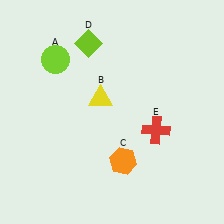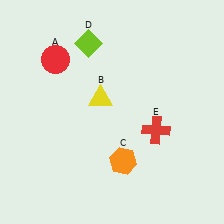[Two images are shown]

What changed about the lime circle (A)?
In Image 1, A is lime. In Image 2, it changed to red.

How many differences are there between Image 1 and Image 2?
There is 1 difference between the two images.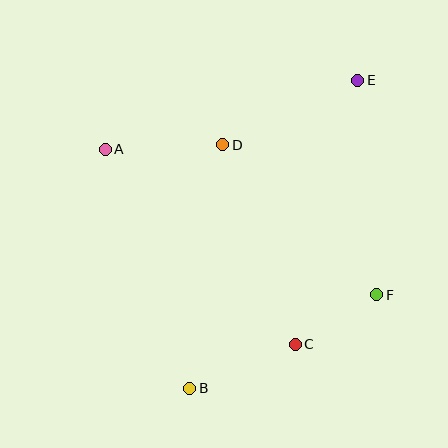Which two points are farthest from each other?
Points B and E are farthest from each other.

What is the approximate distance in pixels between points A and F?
The distance between A and F is approximately 308 pixels.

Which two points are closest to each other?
Points C and F are closest to each other.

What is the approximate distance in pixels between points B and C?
The distance between B and C is approximately 114 pixels.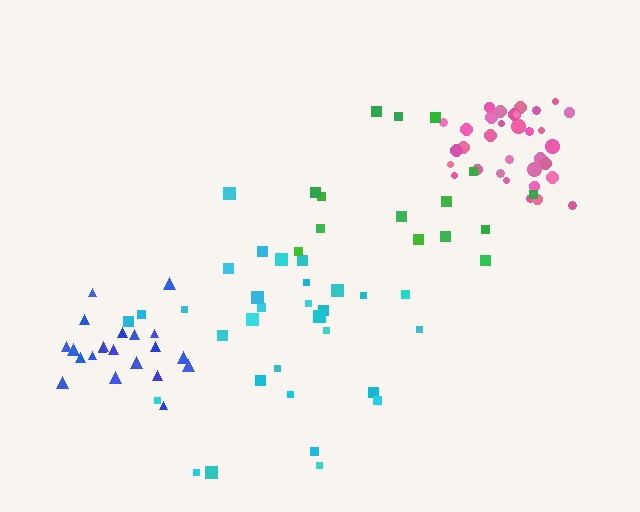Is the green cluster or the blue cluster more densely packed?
Blue.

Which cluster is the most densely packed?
Pink.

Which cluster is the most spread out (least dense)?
Green.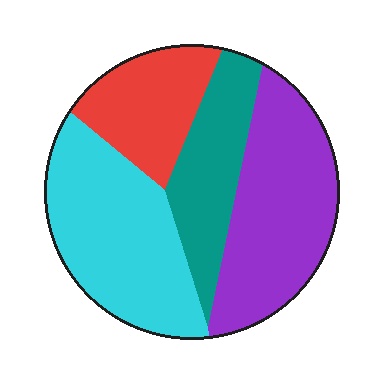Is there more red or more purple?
Purple.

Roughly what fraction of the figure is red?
Red covers roughly 20% of the figure.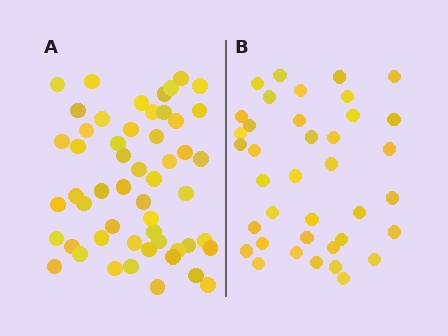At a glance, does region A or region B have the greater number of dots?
Region A (the left region) has more dots.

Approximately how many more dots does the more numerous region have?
Region A has approximately 15 more dots than region B.